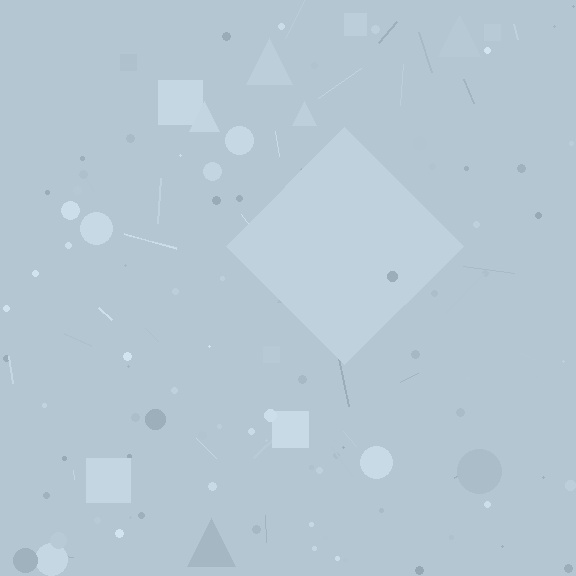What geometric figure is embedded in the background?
A diamond is embedded in the background.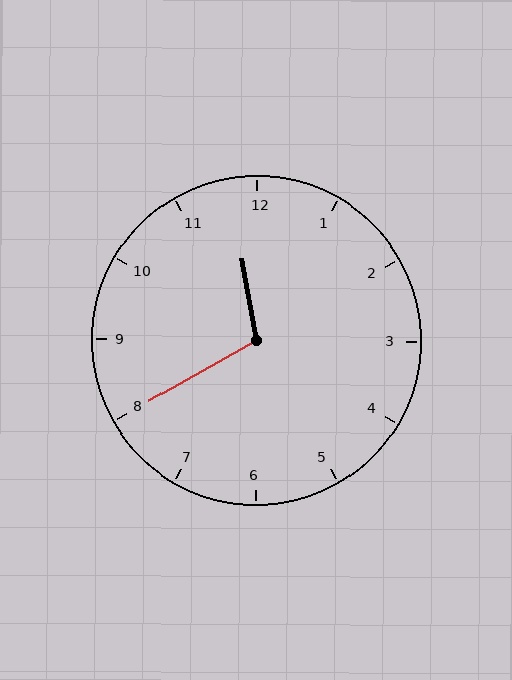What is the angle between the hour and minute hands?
Approximately 110 degrees.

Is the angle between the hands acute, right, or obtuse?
It is obtuse.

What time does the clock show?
11:40.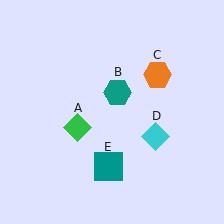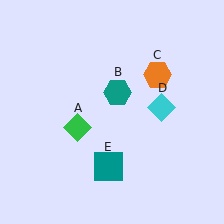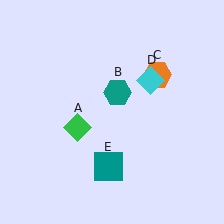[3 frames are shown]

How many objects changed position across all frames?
1 object changed position: cyan diamond (object D).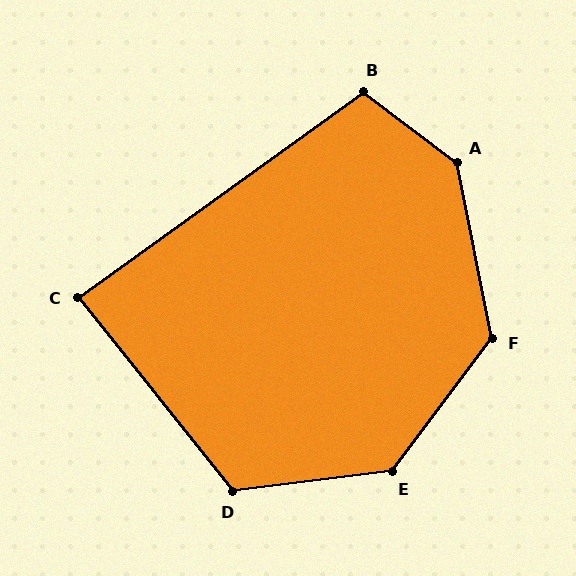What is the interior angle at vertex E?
Approximately 134 degrees (obtuse).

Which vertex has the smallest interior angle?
C, at approximately 87 degrees.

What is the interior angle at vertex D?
Approximately 121 degrees (obtuse).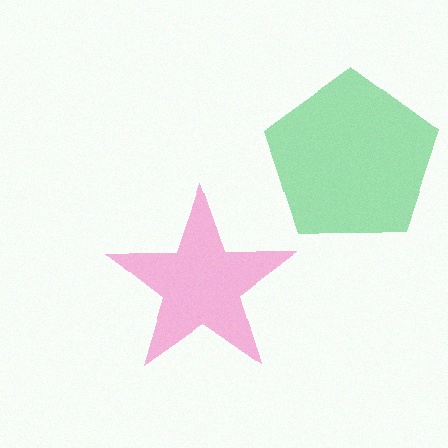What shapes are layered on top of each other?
The layered shapes are: a pink star, a green pentagon.